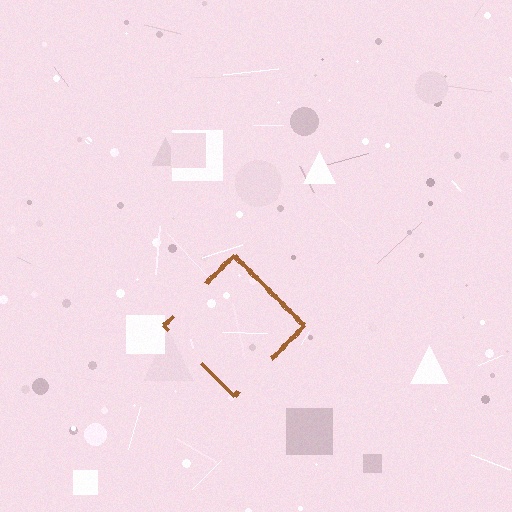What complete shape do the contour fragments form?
The contour fragments form a diamond.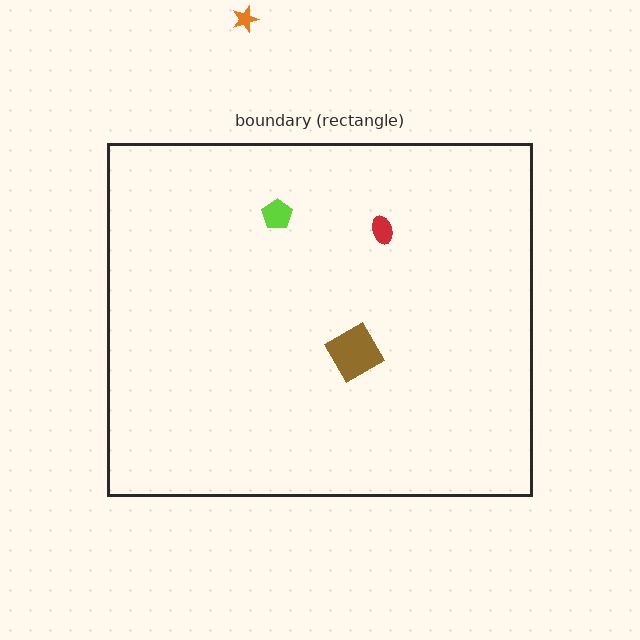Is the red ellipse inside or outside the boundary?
Inside.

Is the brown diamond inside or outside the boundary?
Inside.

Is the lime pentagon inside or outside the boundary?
Inside.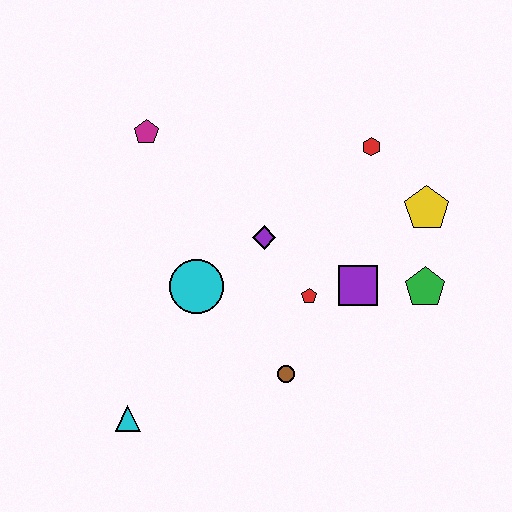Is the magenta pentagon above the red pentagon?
Yes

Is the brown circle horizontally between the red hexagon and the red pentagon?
No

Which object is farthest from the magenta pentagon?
The green pentagon is farthest from the magenta pentagon.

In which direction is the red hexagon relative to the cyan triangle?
The red hexagon is above the cyan triangle.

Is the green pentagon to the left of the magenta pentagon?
No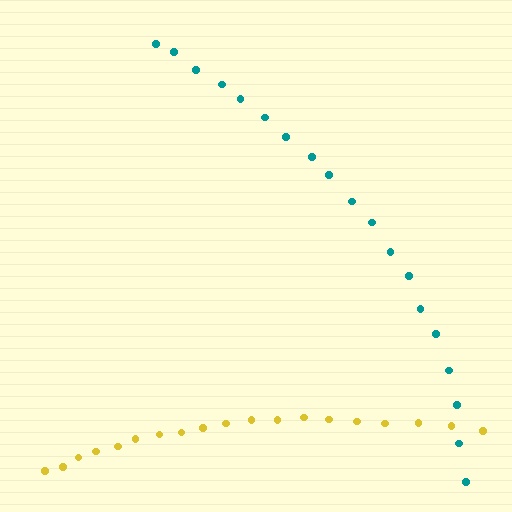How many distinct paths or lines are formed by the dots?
There are 2 distinct paths.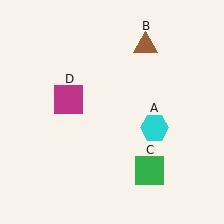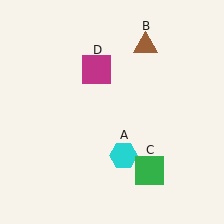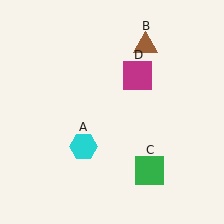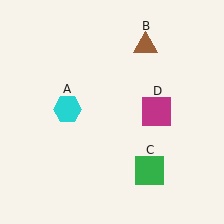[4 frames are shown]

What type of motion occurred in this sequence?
The cyan hexagon (object A), magenta square (object D) rotated clockwise around the center of the scene.